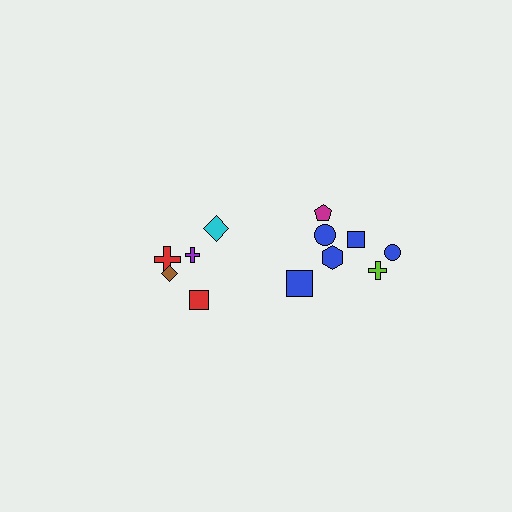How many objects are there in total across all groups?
There are 12 objects.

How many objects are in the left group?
There are 5 objects.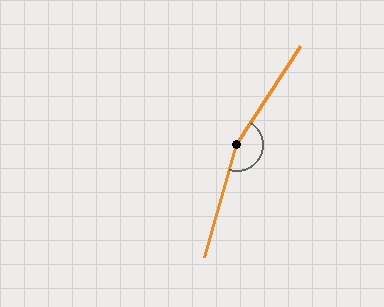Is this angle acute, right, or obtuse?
It is obtuse.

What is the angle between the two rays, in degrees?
Approximately 163 degrees.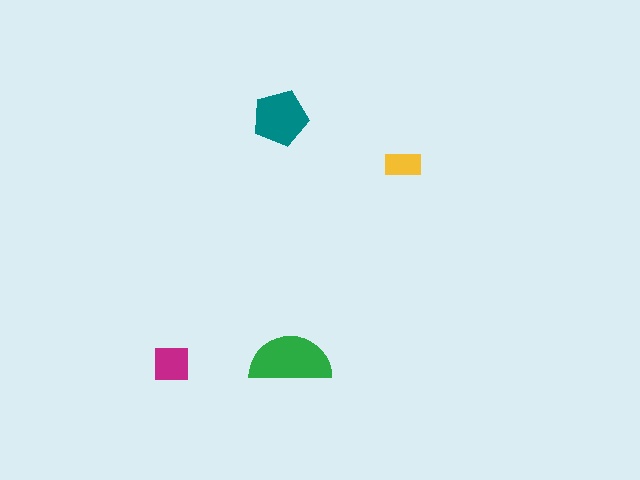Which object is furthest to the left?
The magenta square is leftmost.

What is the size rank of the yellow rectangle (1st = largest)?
4th.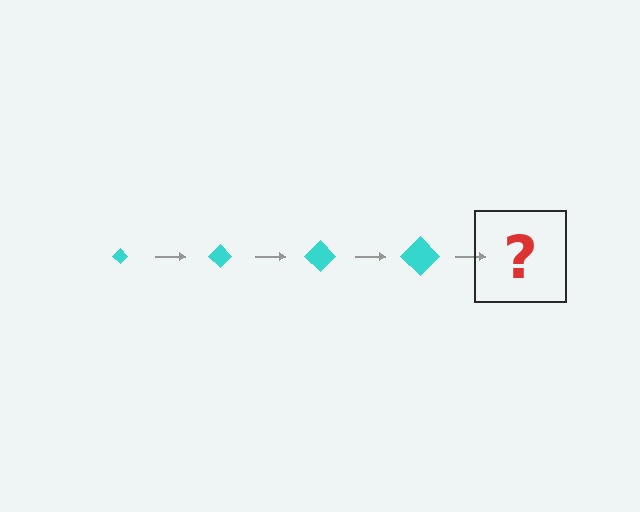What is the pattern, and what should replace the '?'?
The pattern is that the diamond gets progressively larger each step. The '?' should be a cyan diamond, larger than the previous one.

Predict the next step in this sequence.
The next step is a cyan diamond, larger than the previous one.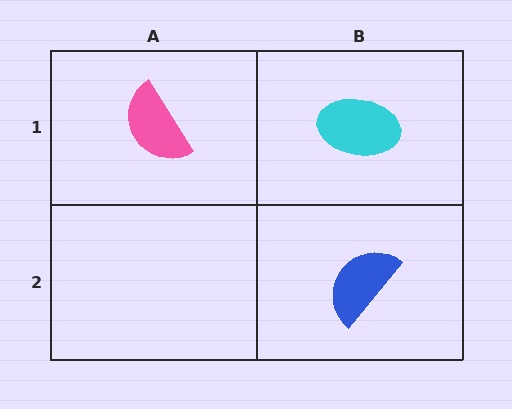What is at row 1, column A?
A pink semicircle.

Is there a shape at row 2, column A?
No, that cell is empty.